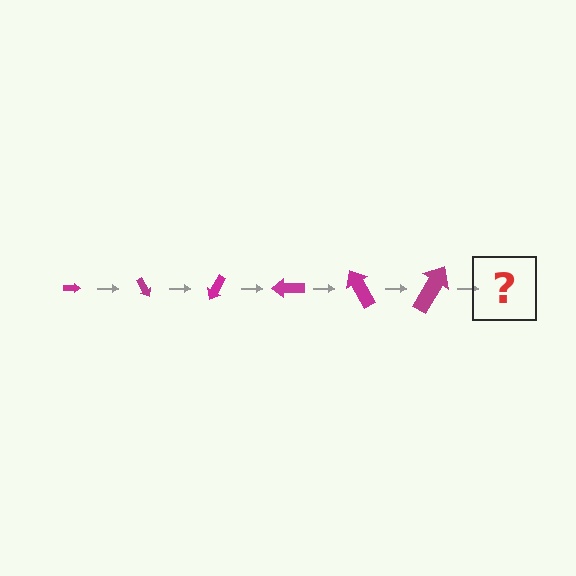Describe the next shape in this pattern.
It should be an arrow, larger than the previous one and rotated 360 degrees from the start.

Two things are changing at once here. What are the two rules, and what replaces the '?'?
The two rules are that the arrow grows larger each step and it rotates 60 degrees each step. The '?' should be an arrow, larger than the previous one and rotated 360 degrees from the start.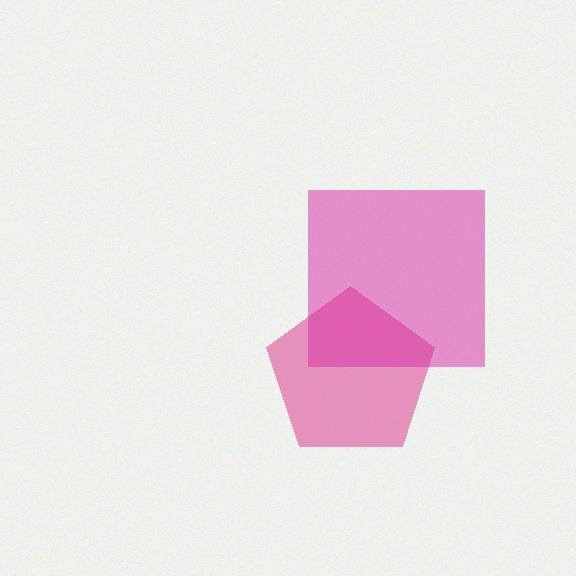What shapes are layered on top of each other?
The layered shapes are: a pink pentagon, a magenta square.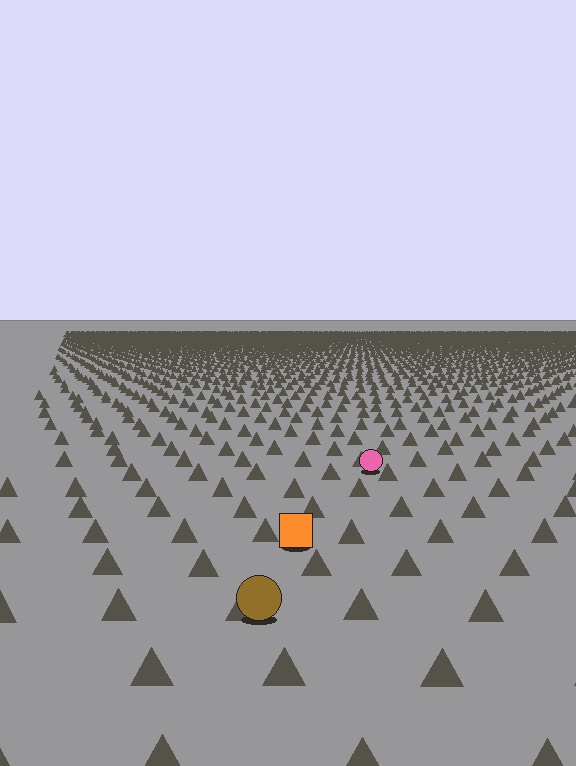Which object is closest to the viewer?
The brown circle is closest. The texture marks near it are larger and more spread out.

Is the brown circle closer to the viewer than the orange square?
Yes. The brown circle is closer — you can tell from the texture gradient: the ground texture is coarser near it.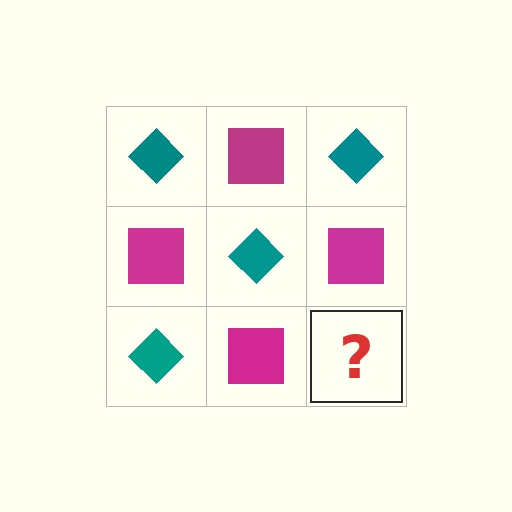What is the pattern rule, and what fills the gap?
The rule is that it alternates teal diamond and magenta square in a checkerboard pattern. The gap should be filled with a teal diamond.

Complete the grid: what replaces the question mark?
The question mark should be replaced with a teal diamond.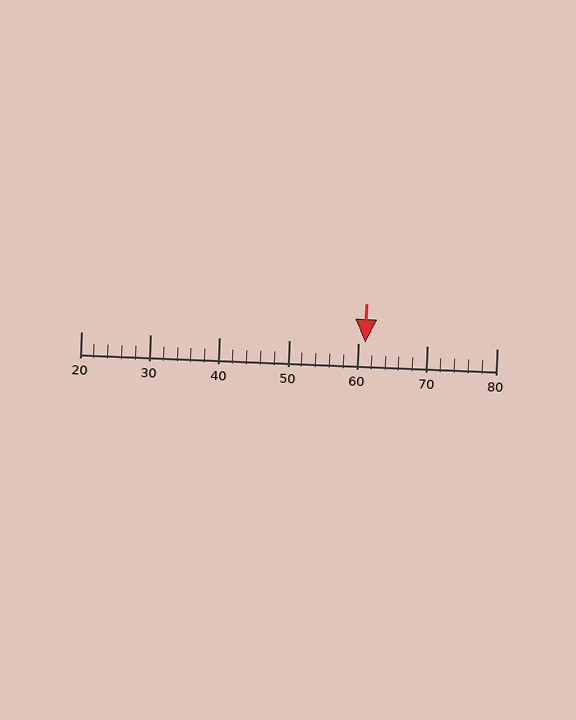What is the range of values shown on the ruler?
The ruler shows values from 20 to 80.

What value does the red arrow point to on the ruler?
The red arrow points to approximately 61.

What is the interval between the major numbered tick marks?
The major tick marks are spaced 10 units apart.